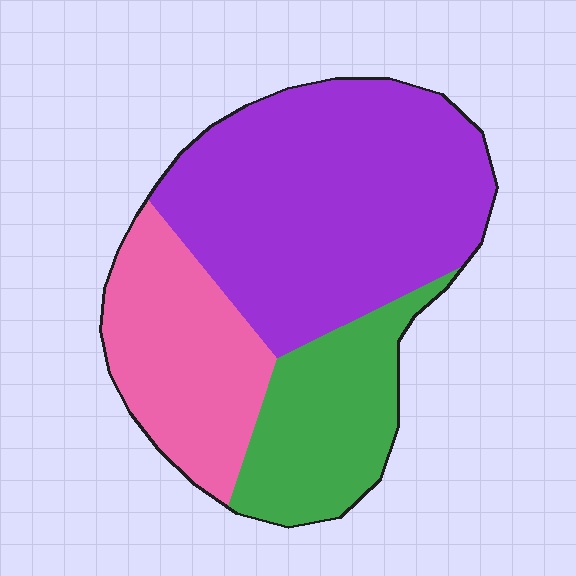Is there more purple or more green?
Purple.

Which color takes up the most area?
Purple, at roughly 55%.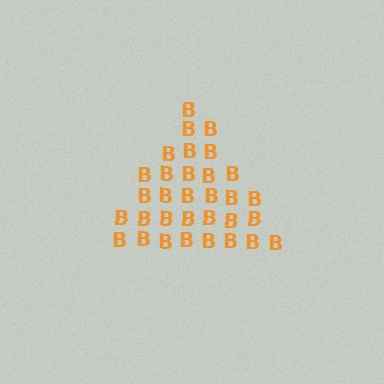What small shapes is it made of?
It is made of small letter B's.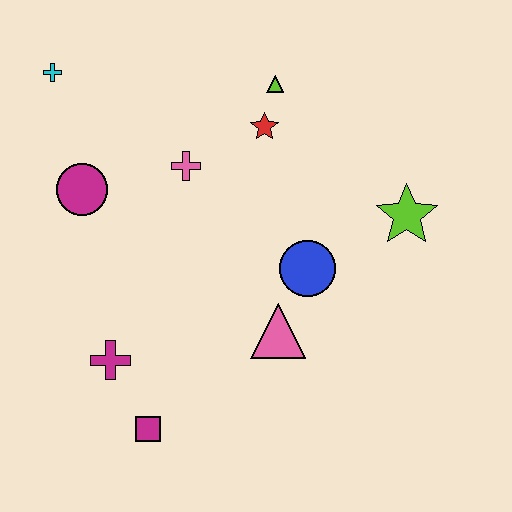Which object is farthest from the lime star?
The cyan cross is farthest from the lime star.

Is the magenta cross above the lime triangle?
No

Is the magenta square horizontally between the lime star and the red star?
No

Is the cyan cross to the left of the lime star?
Yes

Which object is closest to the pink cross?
The red star is closest to the pink cross.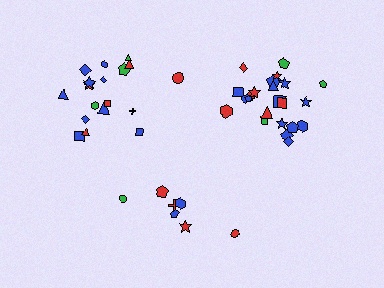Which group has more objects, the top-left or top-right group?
The top-right group.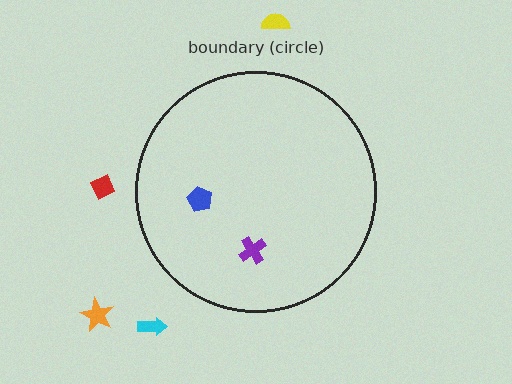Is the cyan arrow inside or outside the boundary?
Outside.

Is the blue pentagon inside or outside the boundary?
Inside.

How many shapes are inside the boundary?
2 inside, 4 outside.